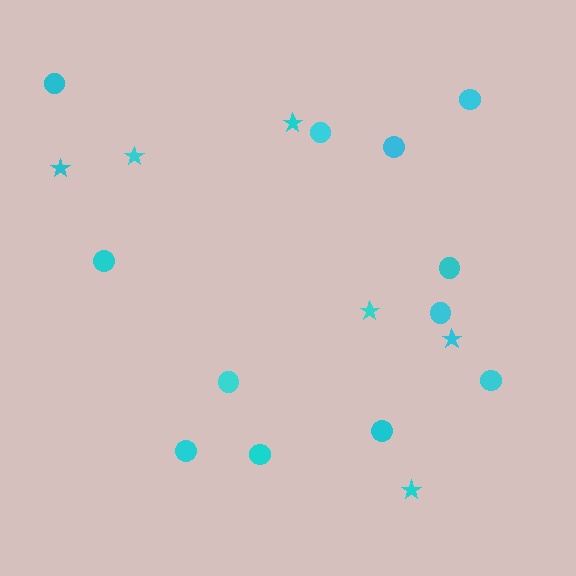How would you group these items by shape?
There are 2 groups: one group of stars (6) and one group of circles (12).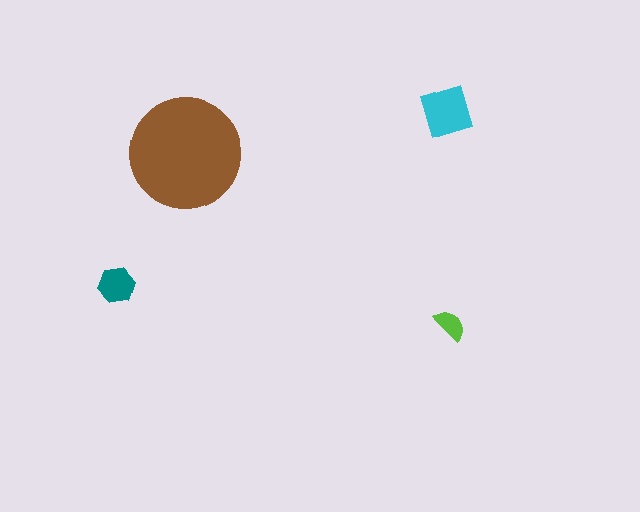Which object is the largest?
The brown circle.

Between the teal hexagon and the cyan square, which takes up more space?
The cyan square.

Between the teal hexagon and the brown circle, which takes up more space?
The brown circle.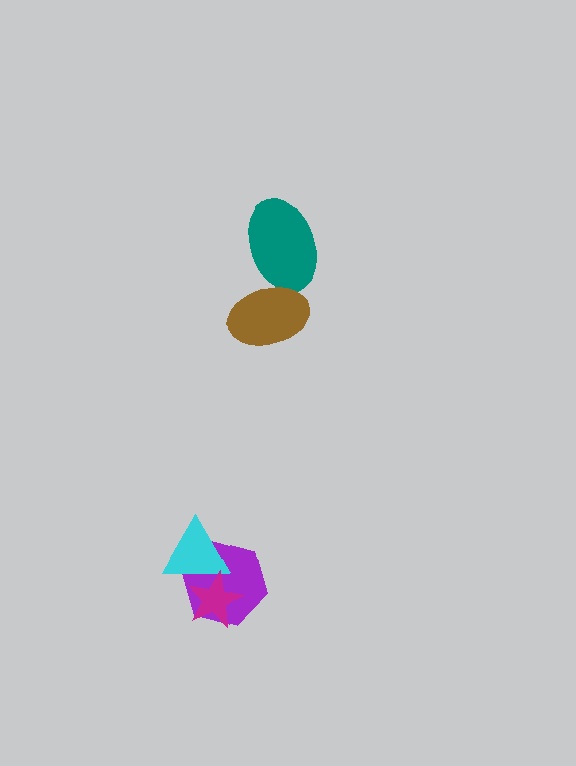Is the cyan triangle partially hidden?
Yes, it is partially covered by another shape.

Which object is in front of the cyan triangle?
The magenta star is in front of the cyan triangle.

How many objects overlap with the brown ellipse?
1 object overlaps with the brown ellipse.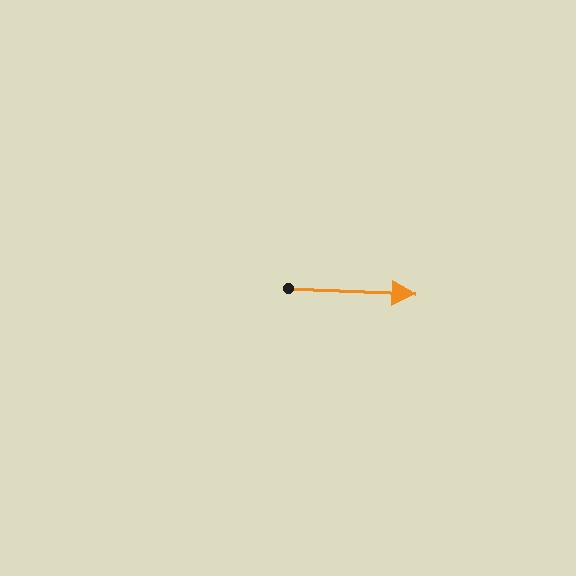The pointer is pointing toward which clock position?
Roughly 3 o'clock.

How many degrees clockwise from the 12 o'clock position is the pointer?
Approximately 93 degrees.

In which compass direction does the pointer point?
East.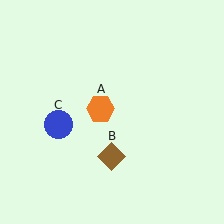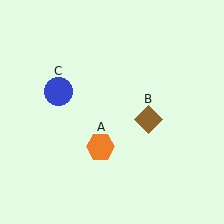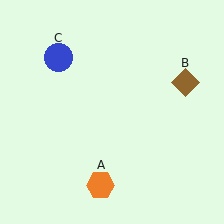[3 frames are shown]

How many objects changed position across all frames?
3 objects changed position: orange hexagon (object A), brown diamond (object B), blue circle (object C).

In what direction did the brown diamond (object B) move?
The brown diamond (object B) moved up and to the right.